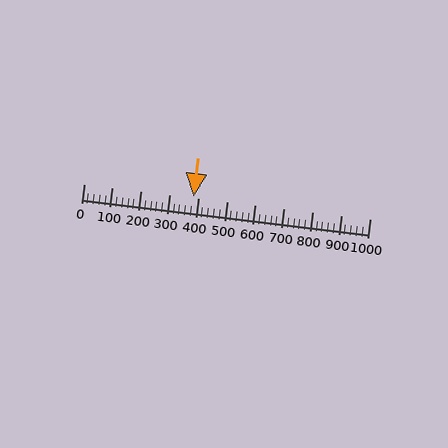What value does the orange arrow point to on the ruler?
The orange arrow points to approximately 385.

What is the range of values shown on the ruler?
The ruler shows values from 0 to 1000.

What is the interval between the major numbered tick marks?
The major tick marks are spaced 100 units apart.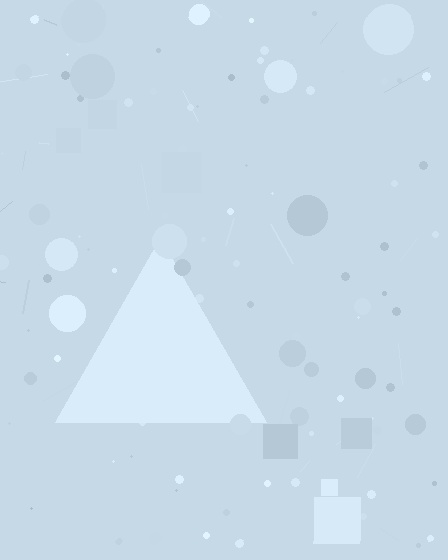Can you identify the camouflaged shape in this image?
The camouflaged shape is a triangle.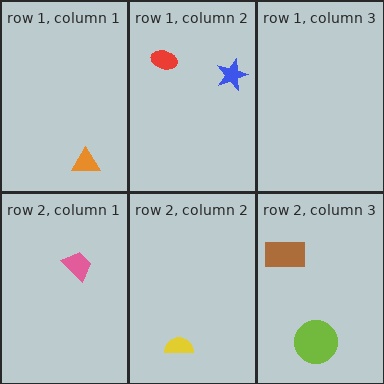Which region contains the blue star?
The row 1, column 2 region.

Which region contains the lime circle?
The row 2, column 3 region.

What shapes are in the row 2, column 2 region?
The yellow semicircle.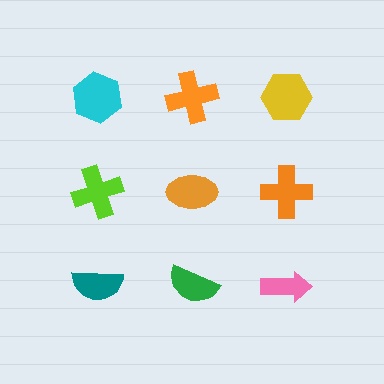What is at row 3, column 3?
A pink arrow.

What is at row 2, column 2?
An orange ellipse.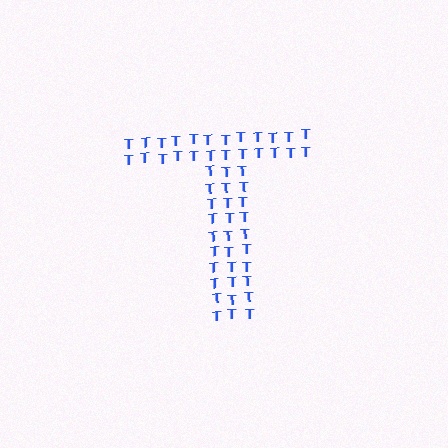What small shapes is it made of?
It is made of small letter T's.